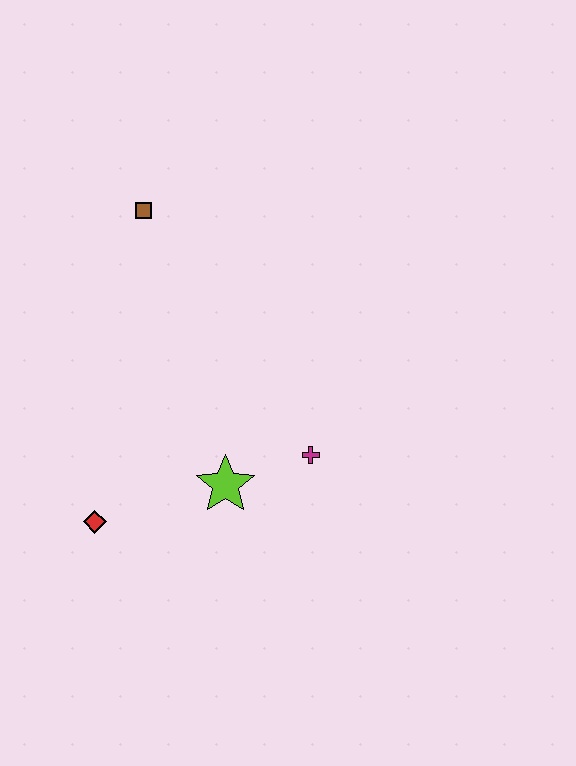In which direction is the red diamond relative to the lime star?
The red diamond is to the left of the lime star.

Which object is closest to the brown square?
The lime star is closest to the brown square.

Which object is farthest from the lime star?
The brown square is farthest from the lime star.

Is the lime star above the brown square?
No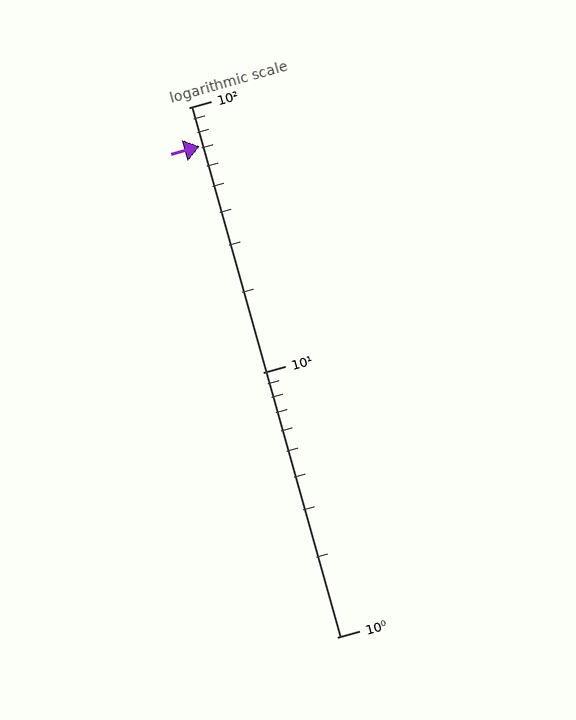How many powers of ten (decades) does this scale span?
The scale spans 2 decades, from 1 to 100.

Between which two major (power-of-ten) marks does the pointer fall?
The pointer is between 10 and 100.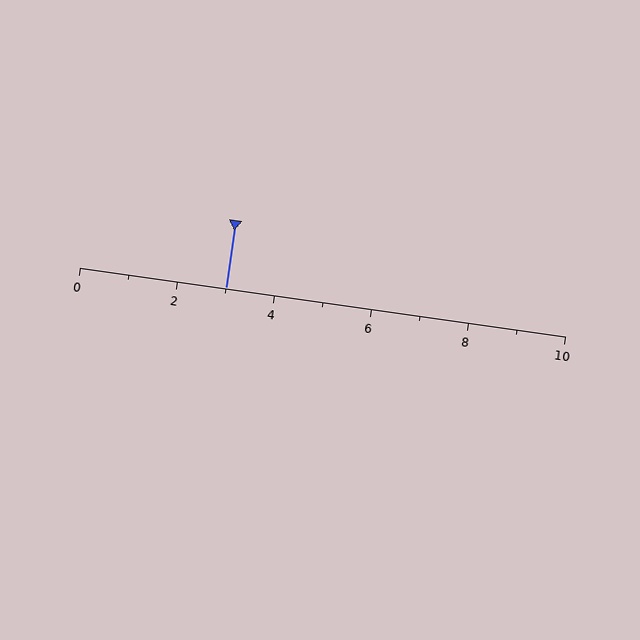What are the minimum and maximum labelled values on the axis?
The axis runs from 0 to 10.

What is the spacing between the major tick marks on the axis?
The major ticks are spaced 2 apart.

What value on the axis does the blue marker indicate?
The marker indicates approximately 3.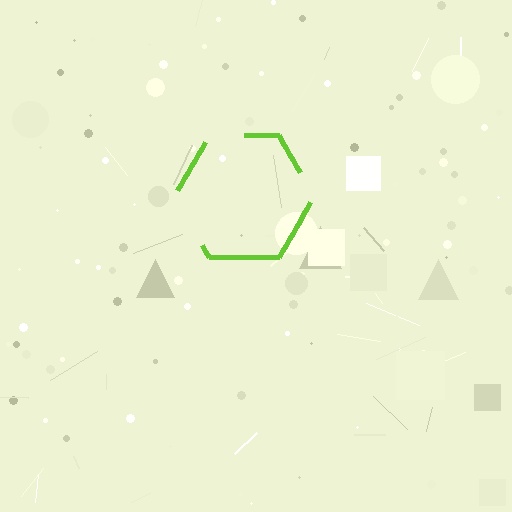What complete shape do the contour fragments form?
The contour fragments form a hexagon.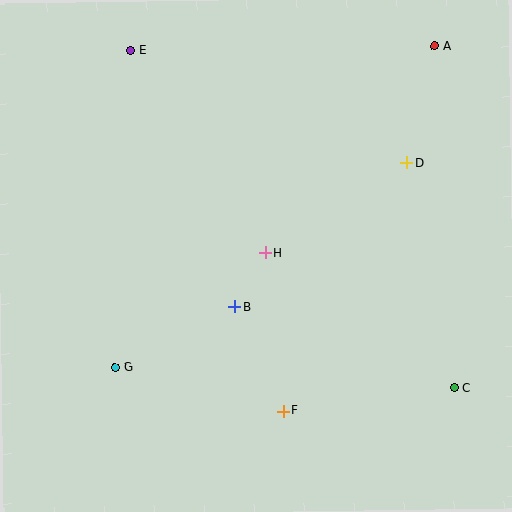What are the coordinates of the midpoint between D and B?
The midpoint between D and B is at (321, 235).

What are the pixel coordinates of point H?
Point H is at (265, 253).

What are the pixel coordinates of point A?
Point A is at (435, 46).